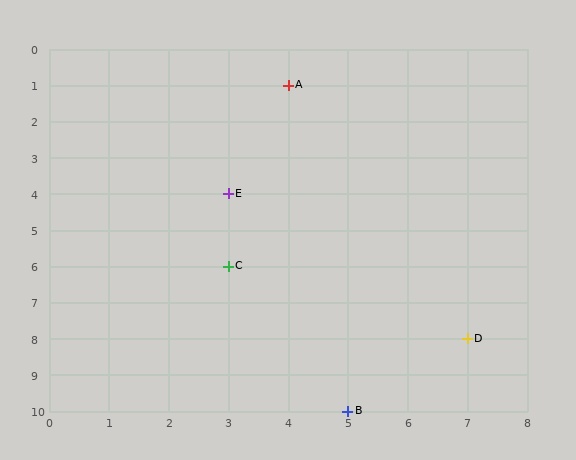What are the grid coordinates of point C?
Point C is at grid coordinates (3, 6).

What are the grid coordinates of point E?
Point E is at grid coordinates (3, 4).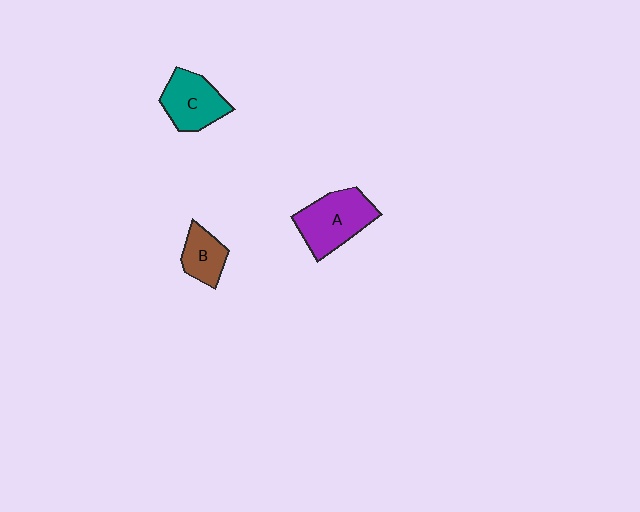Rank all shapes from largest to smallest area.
From largest to smallest: A (purple), C (teal), B (brown).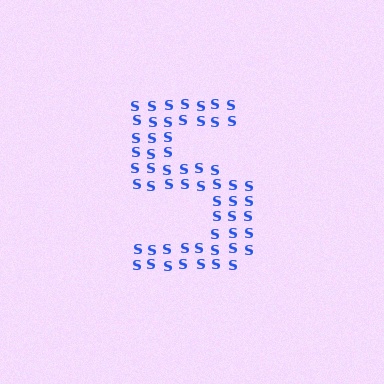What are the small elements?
The small elements are letter S's.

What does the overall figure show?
The overall figure shows the digit 5.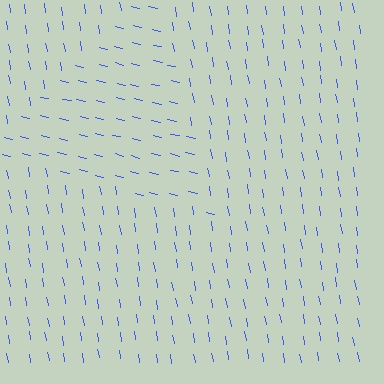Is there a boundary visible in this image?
Yes, there is a texture boundary formed by a change in line orientation.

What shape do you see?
I see a triangle.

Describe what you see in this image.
The image is filled with small blue line segments. A triangle region in the image has lines oriented differently from the surrounding lines, creating a visible texture boundary.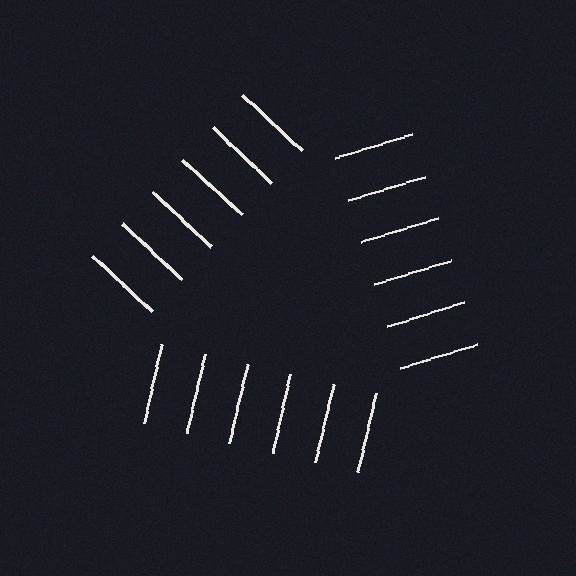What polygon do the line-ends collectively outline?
An illusory triangle — the line segments terminate on its edges but no continuous stroke is drawn.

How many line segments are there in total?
18 — 6 along each of the 3 edges.